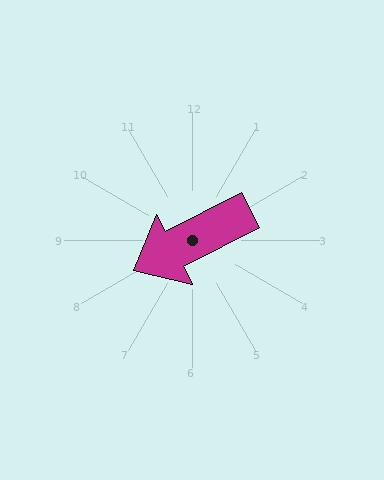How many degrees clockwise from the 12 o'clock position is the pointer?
Approximately 243 degrees.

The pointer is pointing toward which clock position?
Roughly 8 o'clock.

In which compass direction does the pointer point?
Southwest.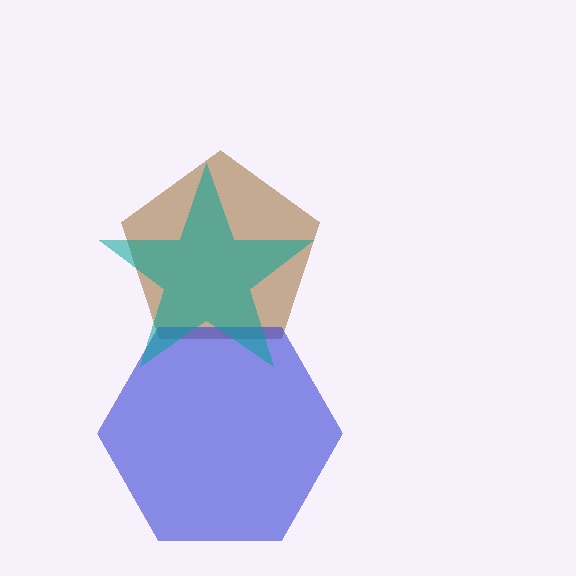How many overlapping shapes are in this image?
There are 3 overlapping shapes in the image.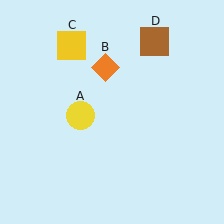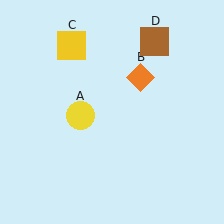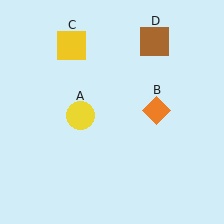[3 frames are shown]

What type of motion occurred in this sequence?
The orange diamond (object B) rotated clockwise around the center of the scene.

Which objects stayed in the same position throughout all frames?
Yellow circle (object A) and yellow square (object C) and brown square (object D) remained stationary.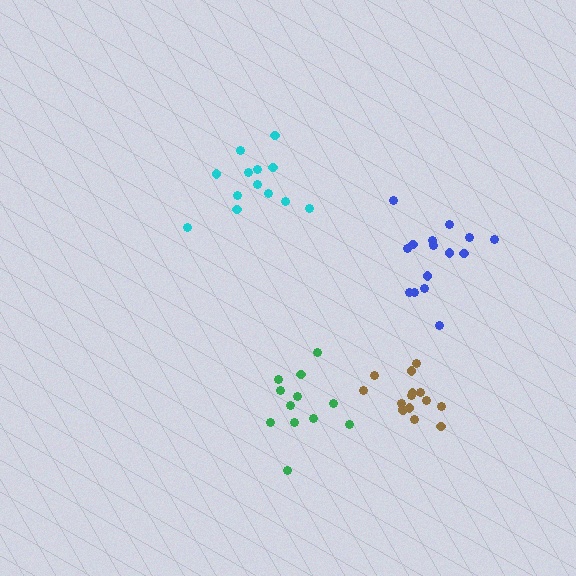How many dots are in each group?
Group 1: 13 dots, Group 2: 14 dots, Group 3: 12 dots, Group 4: 15 dots (54 total).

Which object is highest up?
The cyan cluster is topmost.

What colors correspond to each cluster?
The clusters are colored: cyan, brown, green, blue.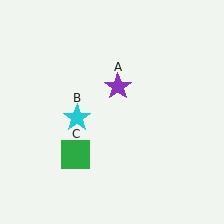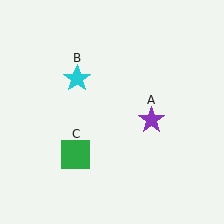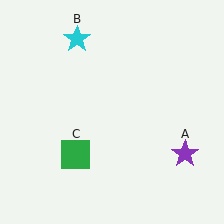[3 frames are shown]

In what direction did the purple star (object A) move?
The purple star (object A) moved down and to the right.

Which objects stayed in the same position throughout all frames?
Green square (object C) remained stationary.